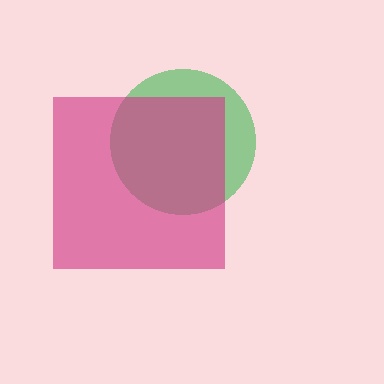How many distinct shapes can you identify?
There are 2 distinct shapes: a green circle, a magenta square.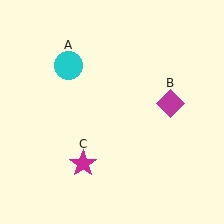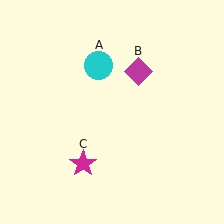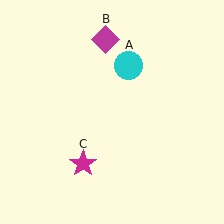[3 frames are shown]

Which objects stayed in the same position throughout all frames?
Magenta star (object C) remained stationary.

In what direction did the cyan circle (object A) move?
The cyan circle (object A) moved right.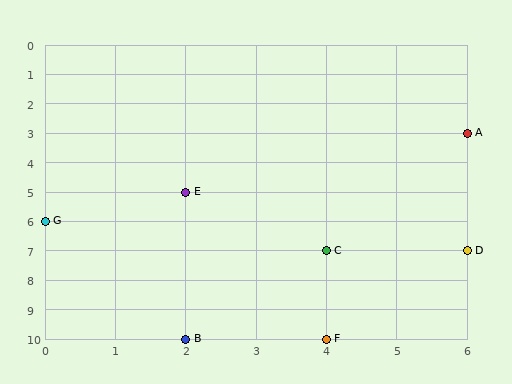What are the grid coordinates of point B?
Point B is at grid coordinates (2, 10).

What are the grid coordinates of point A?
Point A is at grid coordinates (6, 3).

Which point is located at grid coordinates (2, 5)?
Point E is at (2, 5).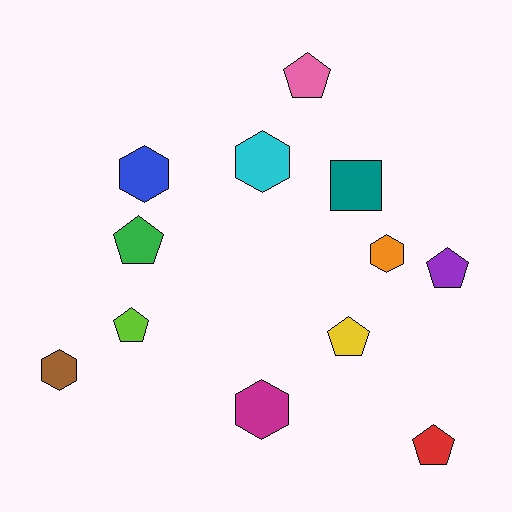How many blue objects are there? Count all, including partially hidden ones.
There is 1 blue object.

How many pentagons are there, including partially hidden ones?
There are 6 pentagons.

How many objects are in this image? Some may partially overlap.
There are 12 objects.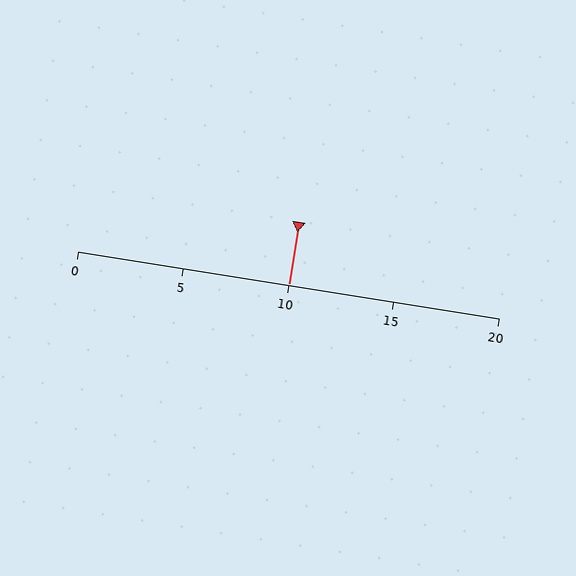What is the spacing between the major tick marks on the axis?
The major ticks are spaced 5 apart.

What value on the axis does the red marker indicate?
The marker indicates approximately 10.